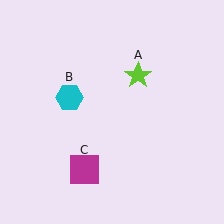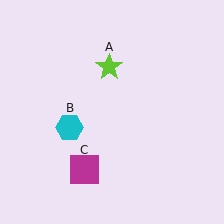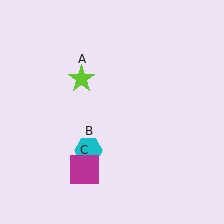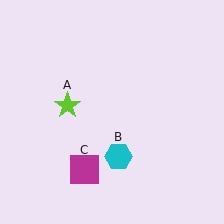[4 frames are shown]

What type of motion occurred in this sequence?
The lime star (object A), cyan hexagon (object B) rotated counterclockwise around the center of the scene.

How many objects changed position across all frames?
2 objects changed position: lime star (object A), cyan hexagon (object B).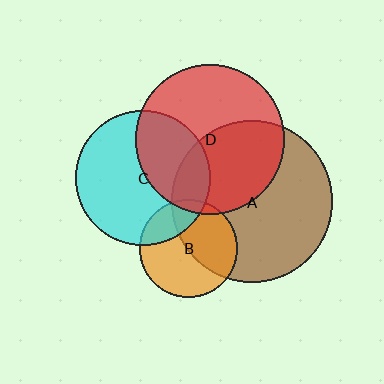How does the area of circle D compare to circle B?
Approximately 2.3 times.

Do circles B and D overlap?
Yes.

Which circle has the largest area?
Circle A (brown).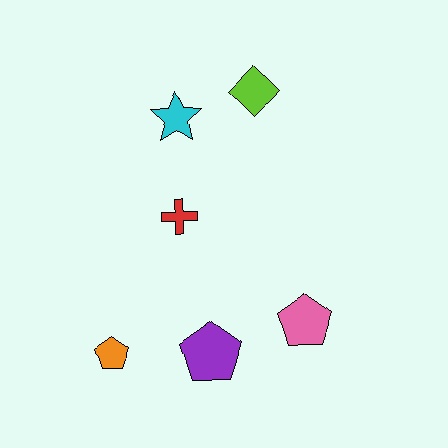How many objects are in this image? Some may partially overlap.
There are 6 objects.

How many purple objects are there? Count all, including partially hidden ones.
There is 1 purple object.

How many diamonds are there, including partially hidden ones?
There is 1 diamond.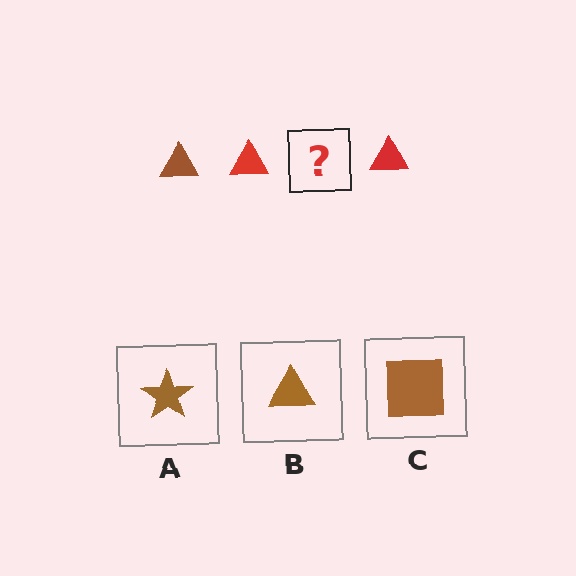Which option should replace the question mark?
Option B.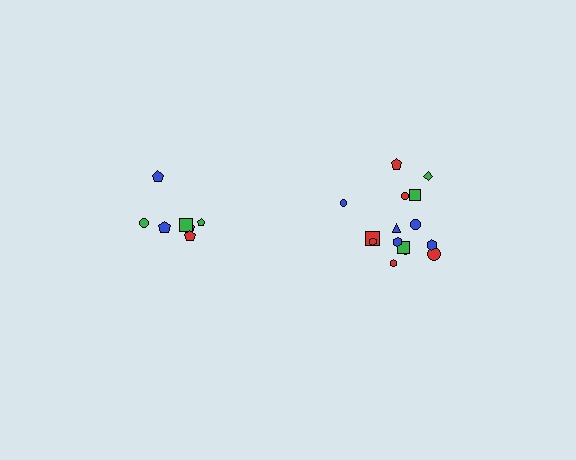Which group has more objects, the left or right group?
The right group.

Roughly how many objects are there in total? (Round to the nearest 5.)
Roughly 20 objects in total.